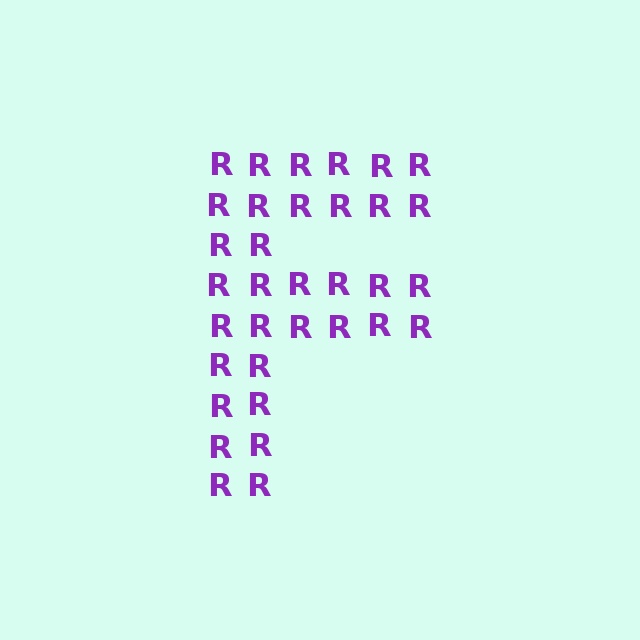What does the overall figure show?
The overall figure shows the letter F.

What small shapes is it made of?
It is made of small letter R's.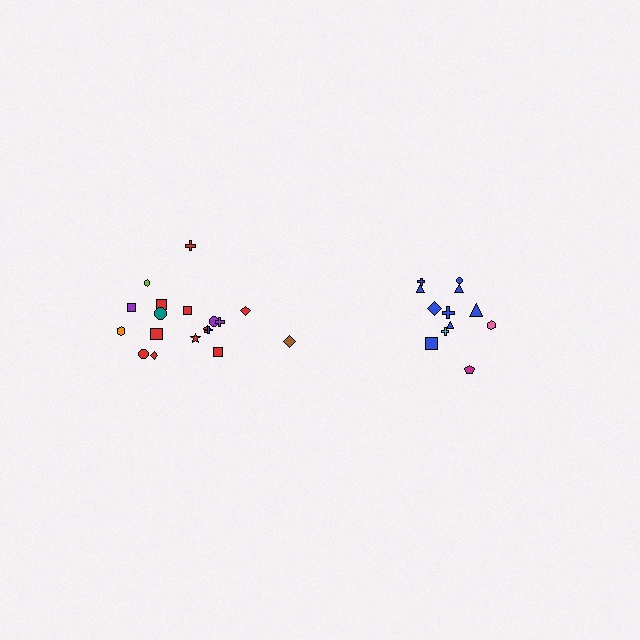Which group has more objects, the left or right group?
The left group.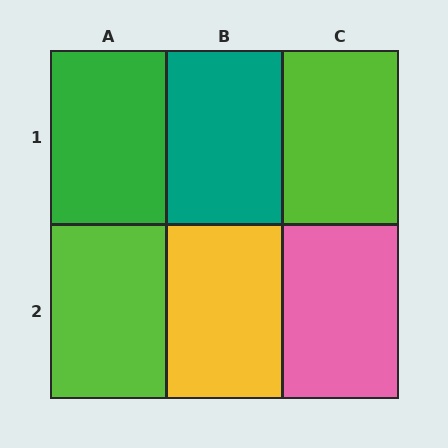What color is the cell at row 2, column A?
Lime.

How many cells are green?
1 cell is green.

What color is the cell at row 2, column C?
Pink.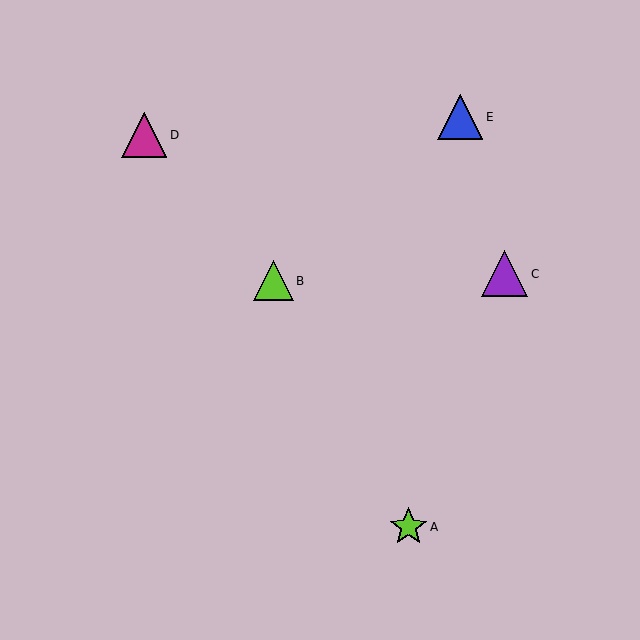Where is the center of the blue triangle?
The center of the blue triangle is at (460, 117).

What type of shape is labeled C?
Shape C is a purple triangle.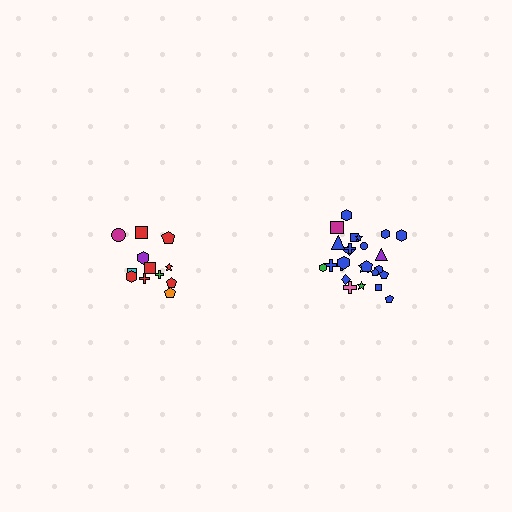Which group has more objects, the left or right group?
The right group.